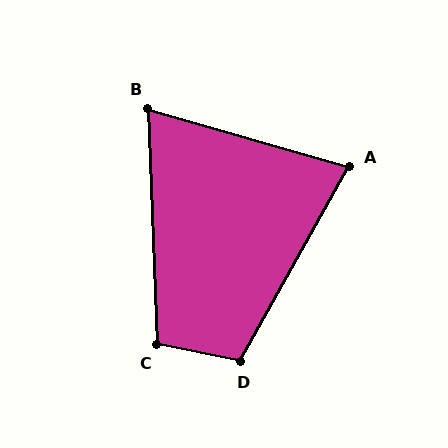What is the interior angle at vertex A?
Approximately 77 degrees (acute).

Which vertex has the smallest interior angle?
B, at approximately 72 degrees.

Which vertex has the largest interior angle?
D, at approximately 108 degrees.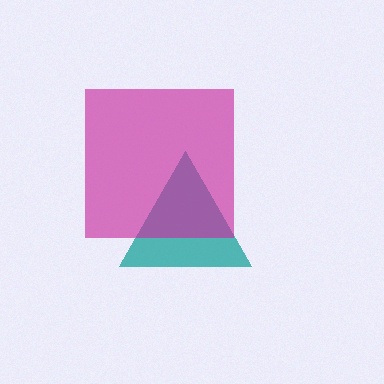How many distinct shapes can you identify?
There are 2 distinct shapes: a teal triangle, a magenta square.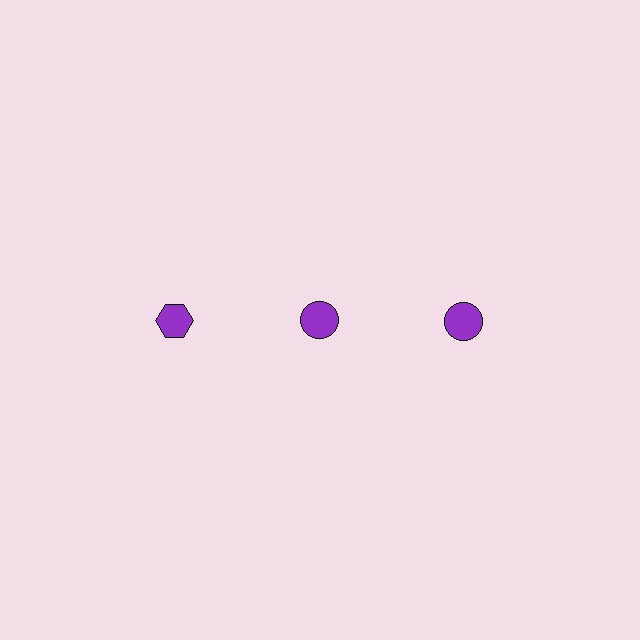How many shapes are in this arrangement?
There are 3 shapes arranged in a grid pattern.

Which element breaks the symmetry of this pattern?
The purple hexagon in the top row, leftmost column breaks the symmetry. All other shapes are purple circles.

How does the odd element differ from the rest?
It has a different shape: hexagon instead of circle.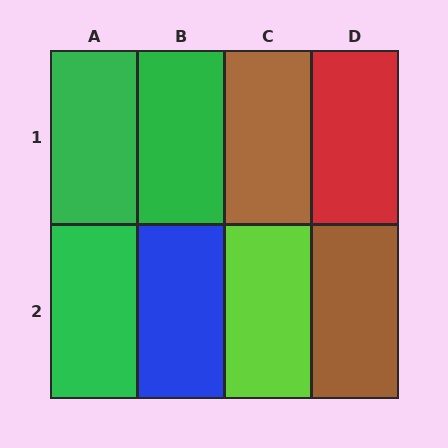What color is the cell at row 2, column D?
Brown.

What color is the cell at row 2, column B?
Blue.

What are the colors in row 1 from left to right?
Green, green, brown, red.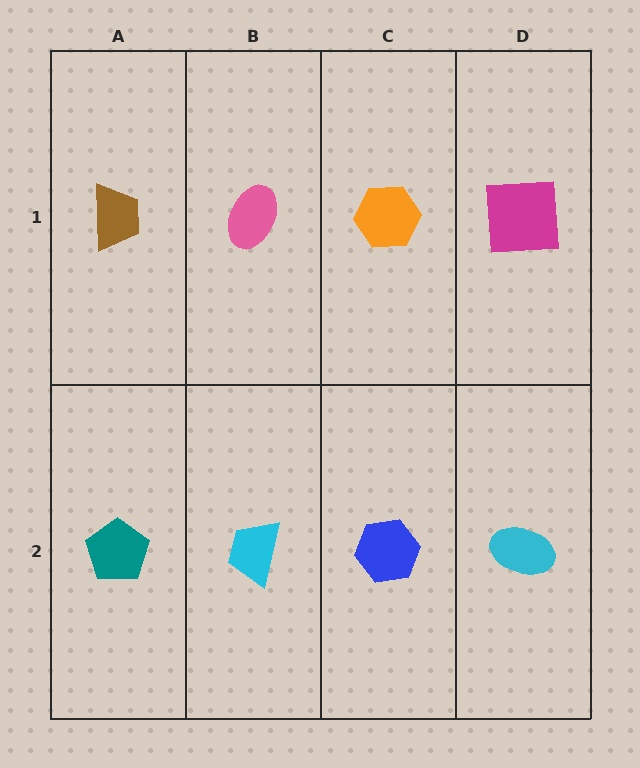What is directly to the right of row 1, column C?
A magenta square.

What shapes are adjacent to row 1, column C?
A blue hexagon (row 2, column C), a pink ellipse (row 1, column B), a magenta square (row 1, column D).